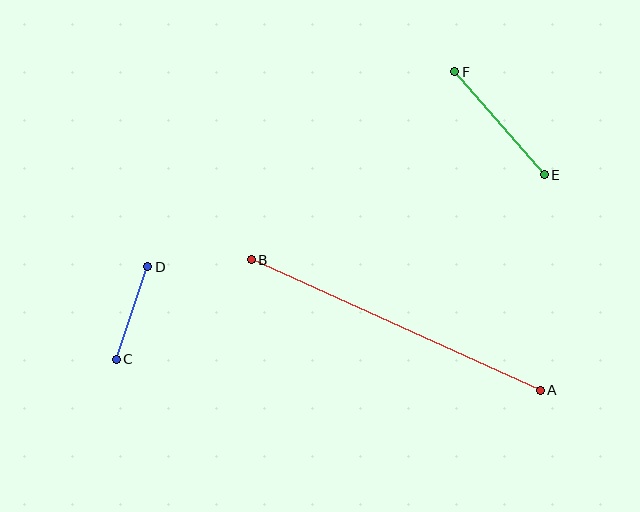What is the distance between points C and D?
The distance is approximately 97 pixels.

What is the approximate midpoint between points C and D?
The midpoint is at approximately (132, 313) pixels.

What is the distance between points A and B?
The distance is approximately 317 pixels.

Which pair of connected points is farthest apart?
Points A and B are farthest apart.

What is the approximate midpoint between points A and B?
The midpoint is at approximately (396, 325) pixels.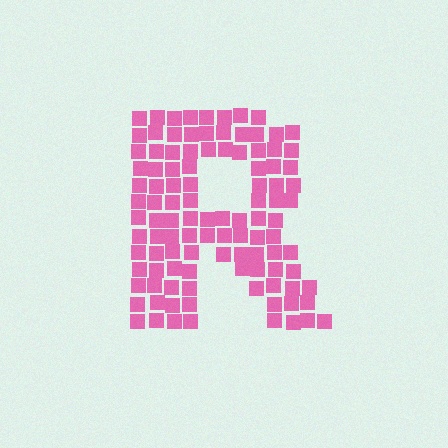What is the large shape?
The large shape is the letter R.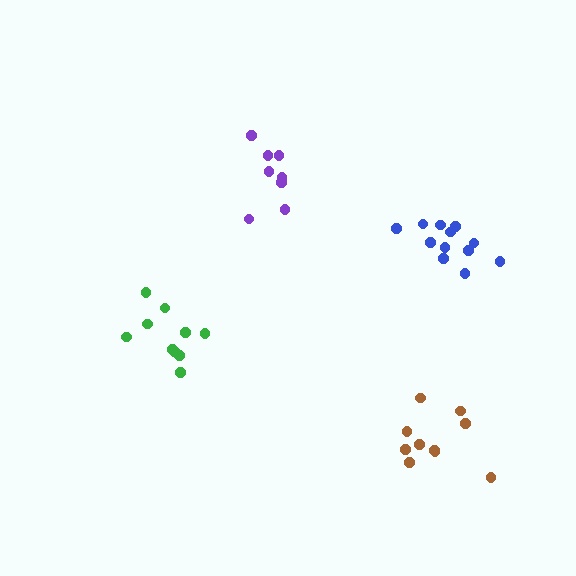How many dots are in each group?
Group 1: 12 dots, Group 2: 10 dots, Group 3: 10 dots, Group 4: 8 dots (40 total).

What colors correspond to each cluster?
The clusters are colored: blue, green, brown, purple.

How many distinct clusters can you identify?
There are 4 distinct clusters.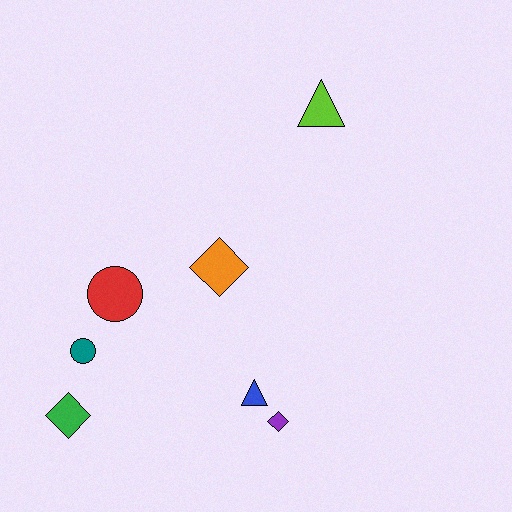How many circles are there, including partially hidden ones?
There are 2 circles.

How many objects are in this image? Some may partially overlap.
There are 7 objects.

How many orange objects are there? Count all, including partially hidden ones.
There is 1 orange object.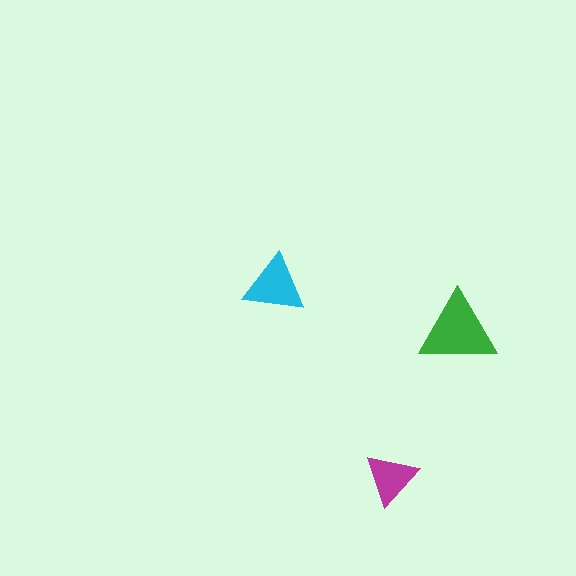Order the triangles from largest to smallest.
the green one, the cyan one, the magenta one.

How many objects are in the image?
There are 3 objects in the image.